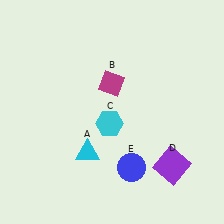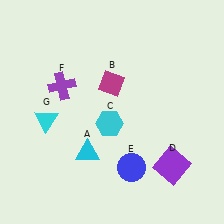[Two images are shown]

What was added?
A purple cross (F), a cyan triangle (G) were added in Image 2.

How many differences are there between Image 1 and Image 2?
There are 2 differences between the two images.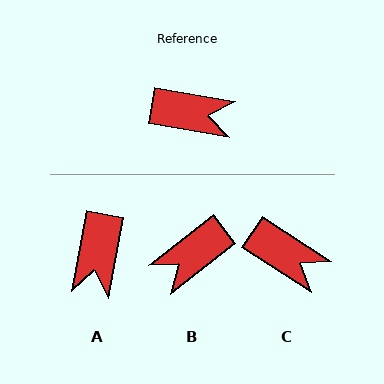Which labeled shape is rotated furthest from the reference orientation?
B, about 132 degrees away.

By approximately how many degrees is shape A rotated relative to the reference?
Approximately 91 degrees clockwise.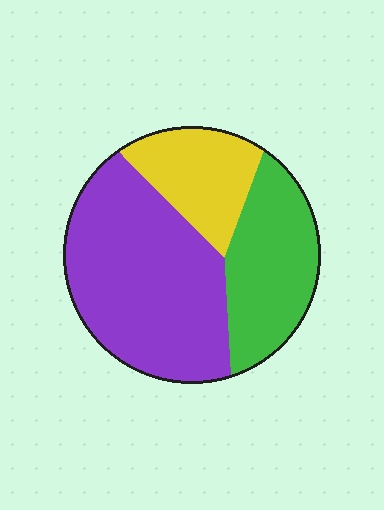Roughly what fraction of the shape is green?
Green covers 28% of the shape.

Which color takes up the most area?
Purple, at roughly 50%.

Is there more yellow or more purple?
Purple.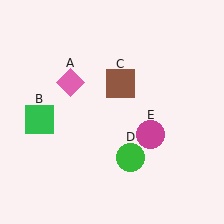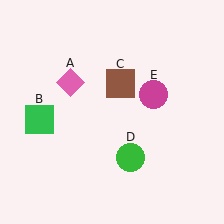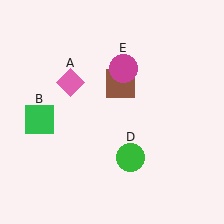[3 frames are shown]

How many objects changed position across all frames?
1 object changed position: magenta circle (object E).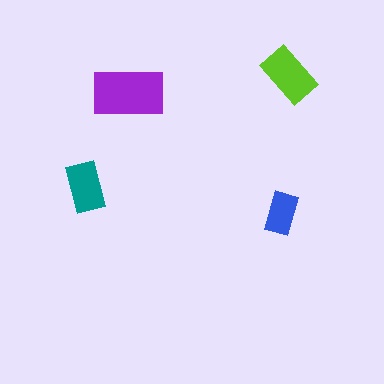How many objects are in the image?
There are 4 objects in the image.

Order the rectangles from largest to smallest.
the purple one, the lime one, the teal one, the blue one.